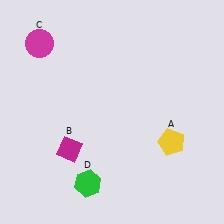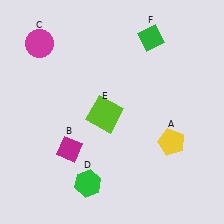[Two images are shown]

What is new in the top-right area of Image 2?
A green diamond (F) was added in the top-right area of Image 2.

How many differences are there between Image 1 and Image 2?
There are 2 differences between the two images.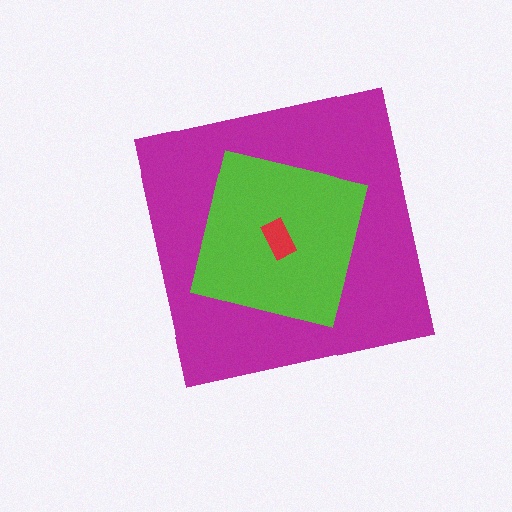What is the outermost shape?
The magenta square.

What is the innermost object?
The red rectangle.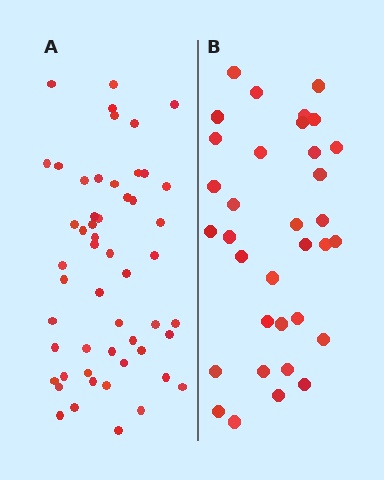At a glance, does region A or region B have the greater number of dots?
Region A (the left region) has more dots.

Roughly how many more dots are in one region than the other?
Region A has approximately 20 more dots than region B.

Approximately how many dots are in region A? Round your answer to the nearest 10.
About 50 dots. (The exact count is 53, which rounds to 50.)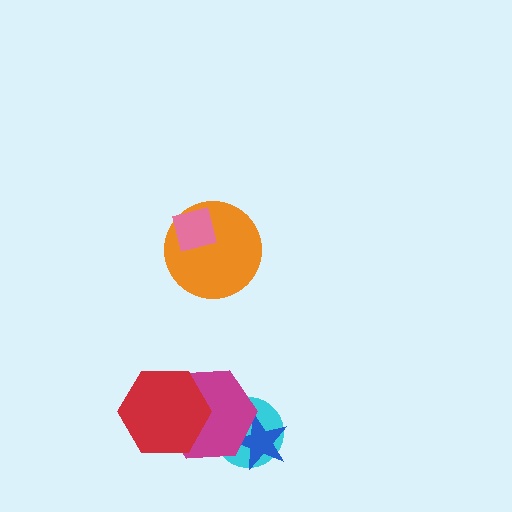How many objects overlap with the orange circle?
1 object overlaps with the orange circle.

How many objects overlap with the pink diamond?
1 object overlaps with the pink diamond.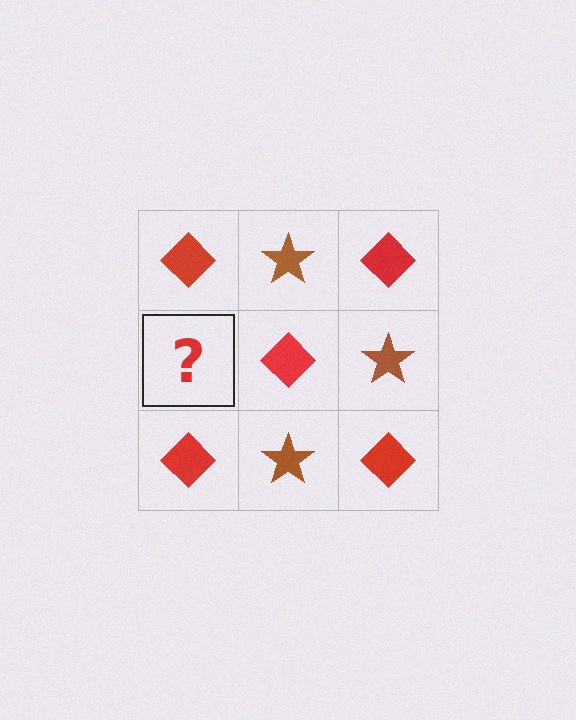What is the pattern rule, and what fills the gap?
The rule is that it alternates red diamond and brown star in a checkerboard pattern. The gap should be filled with a brown star.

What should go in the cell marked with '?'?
The missing cell should contain a brown star.